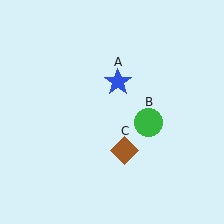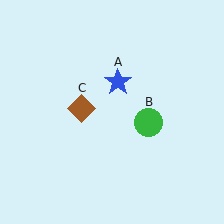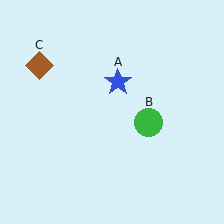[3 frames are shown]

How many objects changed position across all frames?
1 object changed position: brown diamond (object C).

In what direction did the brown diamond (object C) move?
The brown diamond (object C) moved up and to the left.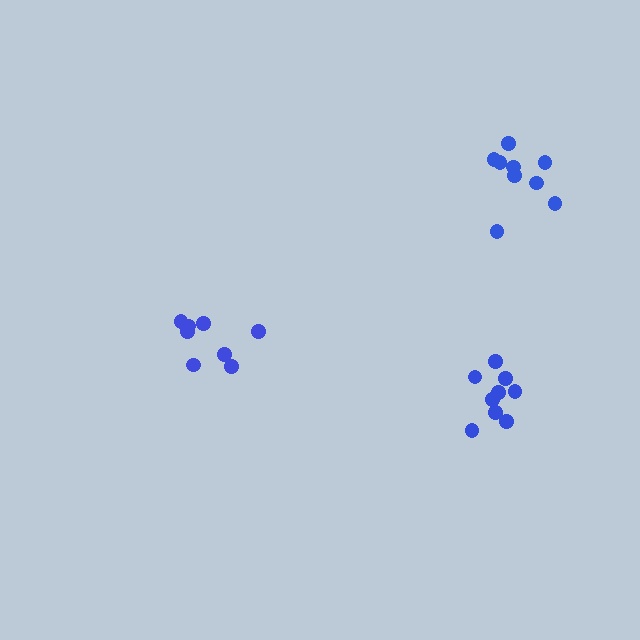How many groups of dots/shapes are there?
There are 3 groups.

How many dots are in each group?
Group 1: 9 dots, Group 2: 9 dots, Group 3: 8 dots (26 total).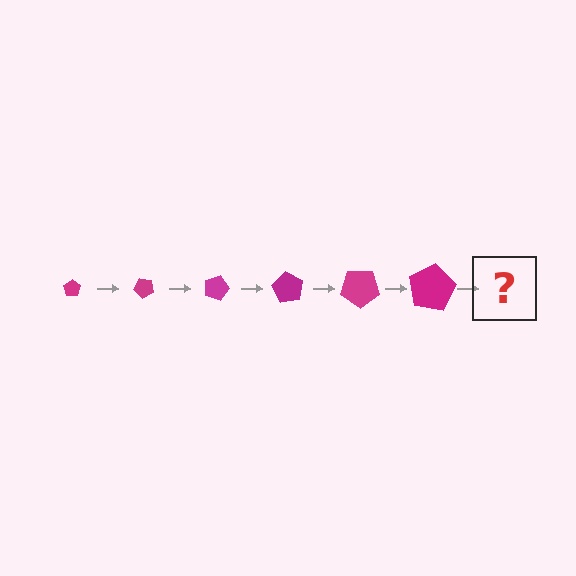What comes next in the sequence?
The next element should be a pentagon, larger than the previous one and rotated 270 degrees from the start.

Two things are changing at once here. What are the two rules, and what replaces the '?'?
The two rules are that the pentagon grows larger each step and it rotates 45 degrees each step. The '?' should be a pentagon, larger than the previous one and rotated 270 degrees from the start.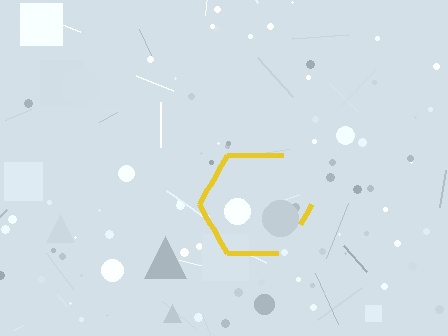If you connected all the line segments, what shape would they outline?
They would outline a hexagon.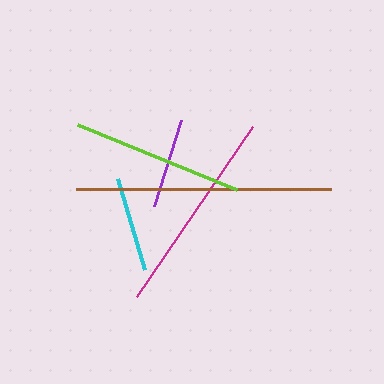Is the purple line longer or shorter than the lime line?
The lime line is longer than the purple line.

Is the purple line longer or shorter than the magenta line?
The magenta line is longer than the purple line.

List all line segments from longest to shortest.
From longest to shortest: brown, magenta, lime, cyan, purple.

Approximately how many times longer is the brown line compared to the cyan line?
The brown line is approximately 2.7 times the length of the cyan line.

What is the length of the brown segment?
The brown segment is approximately 255 pixels long.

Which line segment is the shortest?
The purple line is the shortest at approximately 91 pixels.